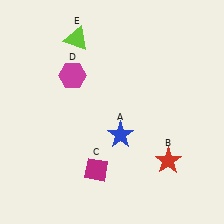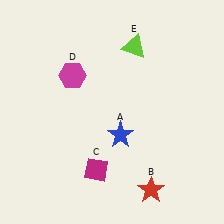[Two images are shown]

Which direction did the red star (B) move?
The red star (B) moved down.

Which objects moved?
The objects that moved are: the red star (B), the lime triangle (E).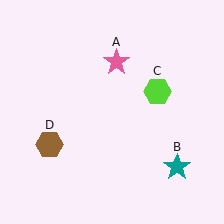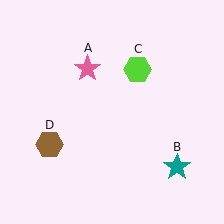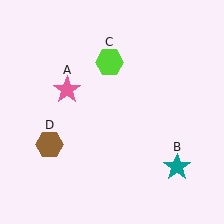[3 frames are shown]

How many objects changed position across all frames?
2 objects changed position: pink star (object A), lime hexagon (object C).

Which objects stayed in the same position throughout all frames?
Teal star (object B) and brown hexagon (object D) remained stationary.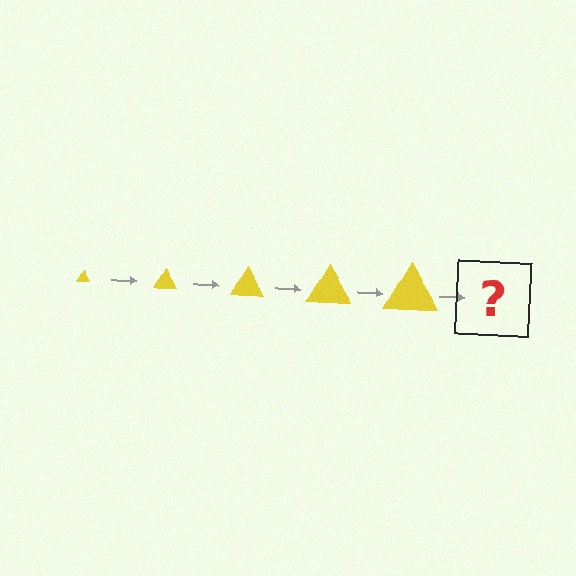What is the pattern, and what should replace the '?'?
The pattern is that the triangle gets progressively larger each step. The '?' should be a yellow triangle, larger than the previous one.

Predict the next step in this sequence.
The next step is a yellow triangle, larger than the previous one.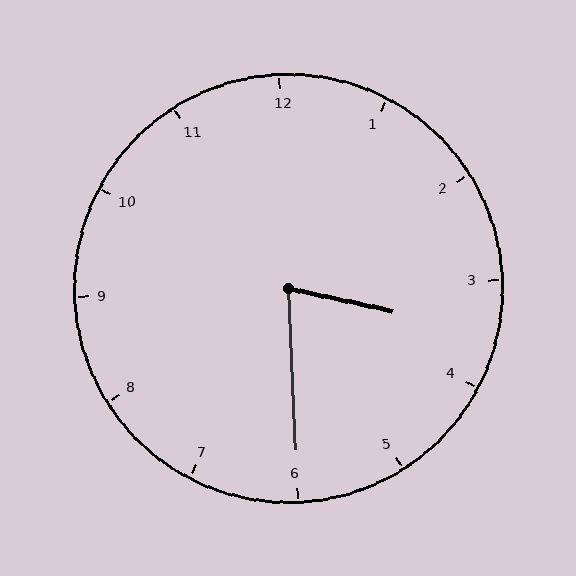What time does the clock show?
3:30.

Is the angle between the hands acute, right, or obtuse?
It is acute.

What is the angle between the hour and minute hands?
Approximately 75 degrees.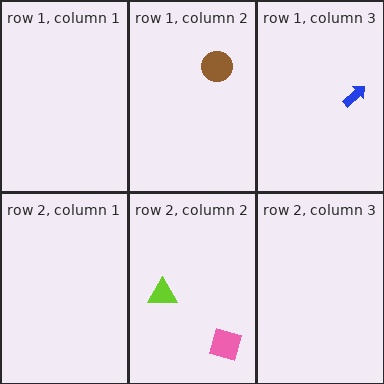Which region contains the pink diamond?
The row 2, column 2 region.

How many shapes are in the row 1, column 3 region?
1.